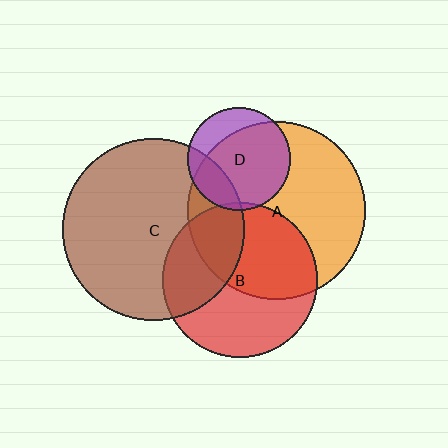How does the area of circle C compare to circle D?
Approximately 3.1 times.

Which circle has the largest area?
Circle C (brown).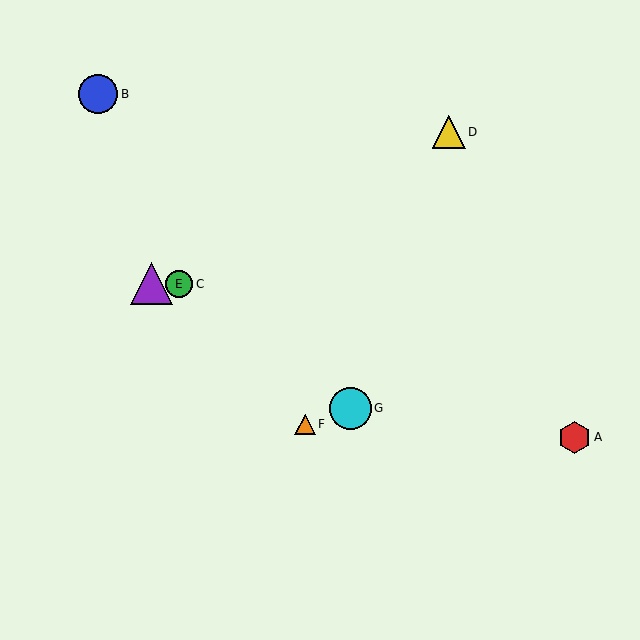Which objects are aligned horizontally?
Objects C, E are aligned horizontally.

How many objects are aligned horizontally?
2 objects (C, E) are aligned horizontally.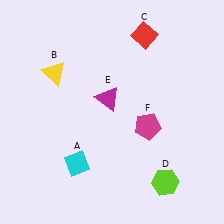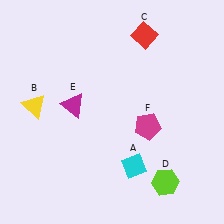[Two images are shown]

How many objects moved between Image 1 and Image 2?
3 objects moved between the two images.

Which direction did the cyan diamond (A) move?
The cyan diamond (A) moved right.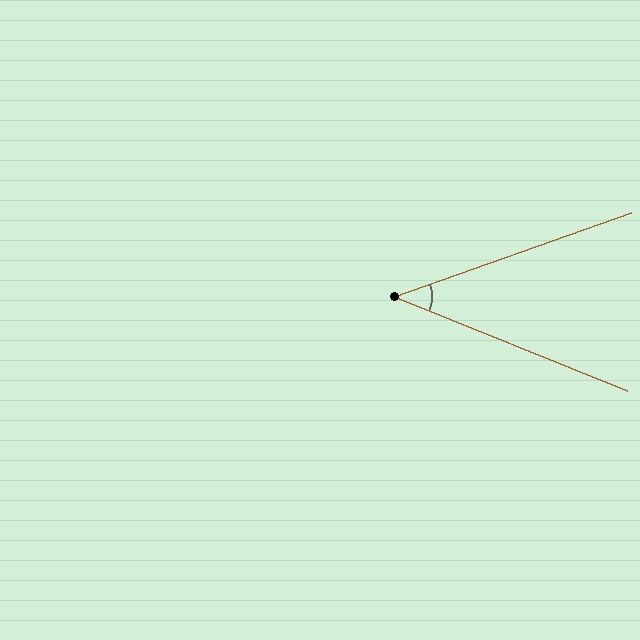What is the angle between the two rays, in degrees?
Approximately 41 degrees.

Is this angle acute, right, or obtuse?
It is acute.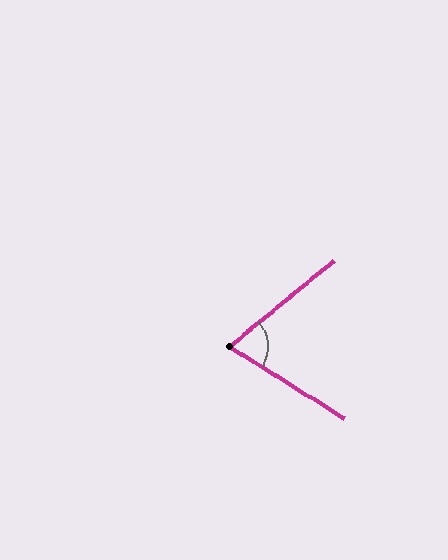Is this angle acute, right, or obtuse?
It is acute.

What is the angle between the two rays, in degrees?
Approximately 72 degrees.